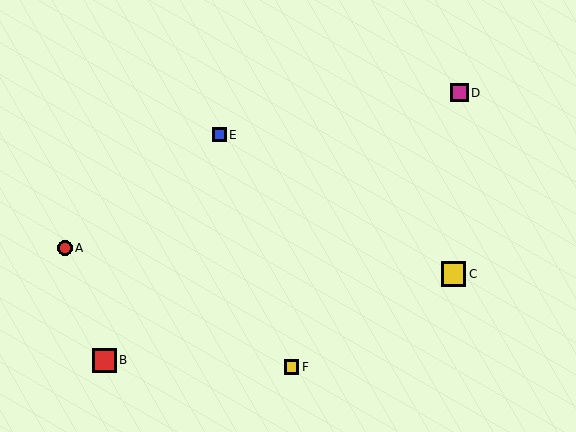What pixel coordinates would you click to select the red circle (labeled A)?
Click at (65, 248) to select the red circle A.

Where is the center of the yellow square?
The center of the yellow square is at (291, 367).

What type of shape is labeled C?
Shape C is a yellow square.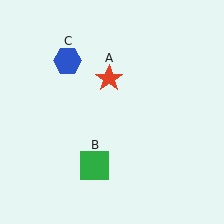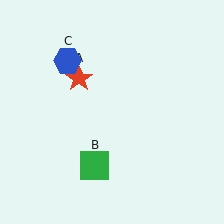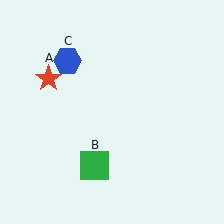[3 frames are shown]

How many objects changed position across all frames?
1 object changed position: red star (object A).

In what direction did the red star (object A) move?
The red star (object A) moved left.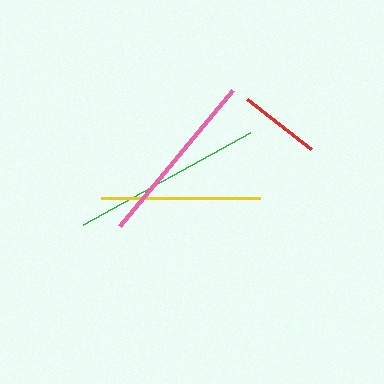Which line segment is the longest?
The green line is the longest at approximately 191 pixels.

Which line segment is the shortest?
The red line is the shortest at approximately 82 pixels.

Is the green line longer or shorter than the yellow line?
The green line is longer than the yellow line.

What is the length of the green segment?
The green segment is approximately 191 pixels long.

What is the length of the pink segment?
The pink segment is approximately 178 pixels long.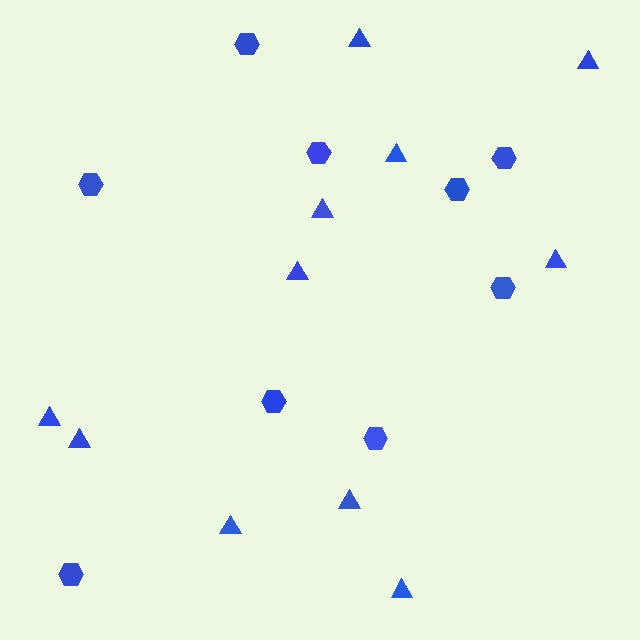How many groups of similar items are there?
There are 2 groups: one group of hexagons (9) and one group of triangles (11).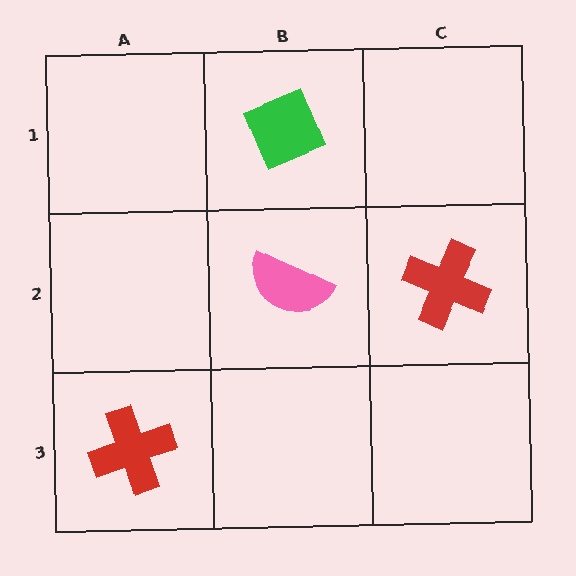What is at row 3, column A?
A red cross.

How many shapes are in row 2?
2 shapes.